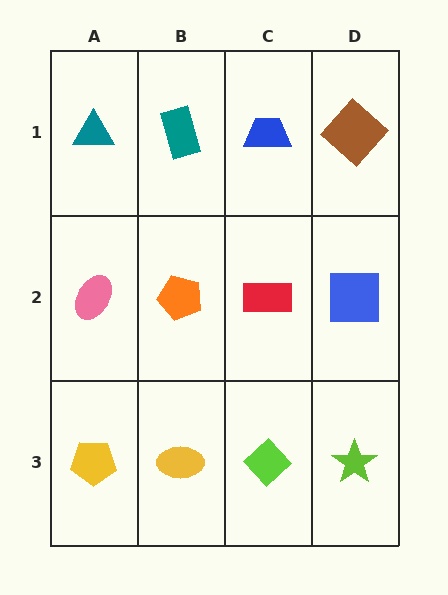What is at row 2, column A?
A pink ellipse.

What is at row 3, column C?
A lime diamond.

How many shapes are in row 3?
4 shapes.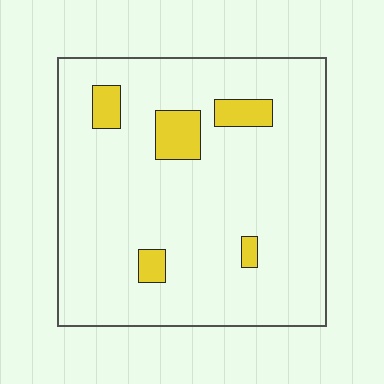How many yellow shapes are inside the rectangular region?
5.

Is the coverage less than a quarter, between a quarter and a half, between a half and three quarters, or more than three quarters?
Less than a quarter.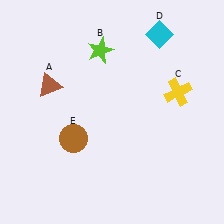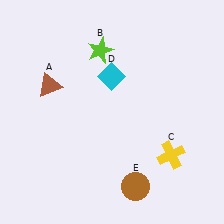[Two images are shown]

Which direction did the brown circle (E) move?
The brown circle (E) moved right.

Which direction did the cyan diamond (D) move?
The cyan diamond (D) moved left.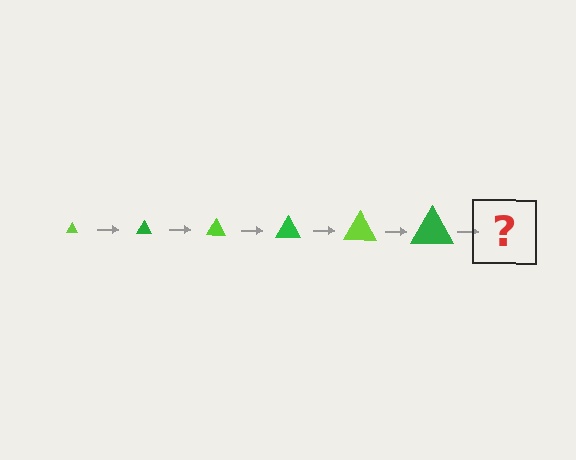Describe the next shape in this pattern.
It should be a lime triangle, larger than the previous one.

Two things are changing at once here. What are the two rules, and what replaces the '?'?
The two rules are that the triangle grows larger each step and the color cycles through lime and green. The '?' should be a lime triangle, larger than the previous one.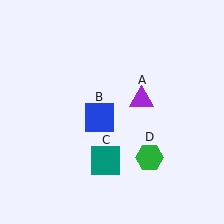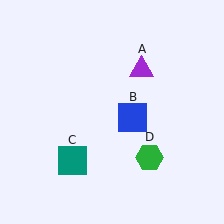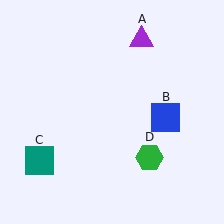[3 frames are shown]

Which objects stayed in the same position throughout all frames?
Green hexagon (object D) remained stationary.